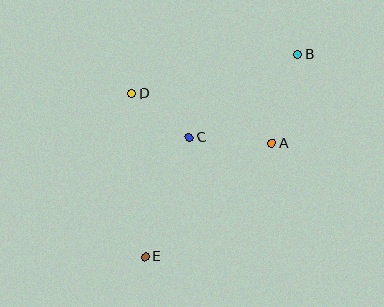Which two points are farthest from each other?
Points B and E are farthest from each other.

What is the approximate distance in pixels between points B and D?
The distance between B and D is approximately 170 pixels.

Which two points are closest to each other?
Points C and D are closest to each other.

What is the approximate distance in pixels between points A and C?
The distance between A and C is approximately 83 pixels.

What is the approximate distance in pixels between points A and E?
The distance between A and E is approximately 170 pixels.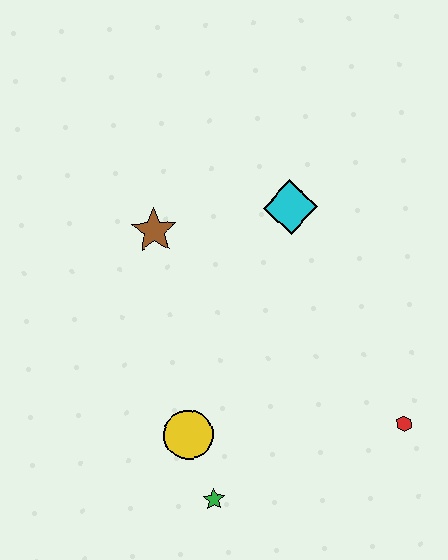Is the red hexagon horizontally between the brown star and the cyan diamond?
No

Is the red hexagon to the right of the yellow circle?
Yes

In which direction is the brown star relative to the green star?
The brown star is above the green star.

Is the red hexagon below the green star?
No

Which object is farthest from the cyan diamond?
The green star is farthest from the cyan diamond.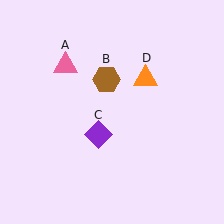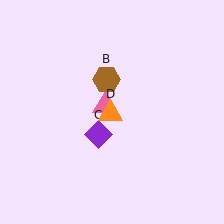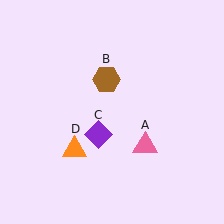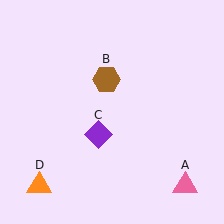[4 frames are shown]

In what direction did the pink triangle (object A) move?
The pink triangle (object A) moved down and to the right.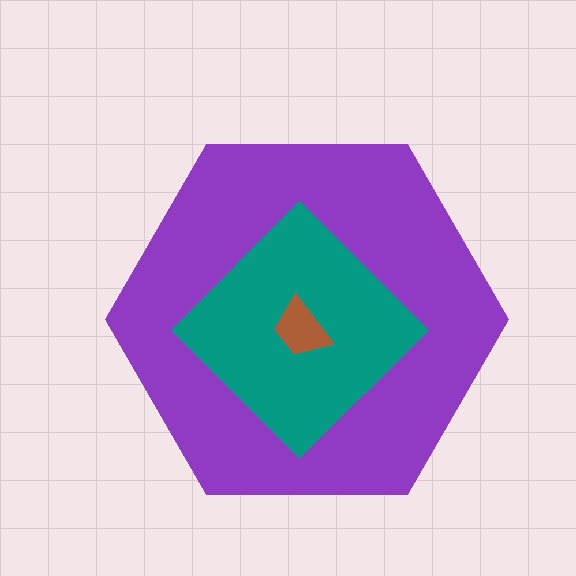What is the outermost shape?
The purple hexagon.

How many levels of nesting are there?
3.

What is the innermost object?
The brown trapezoid.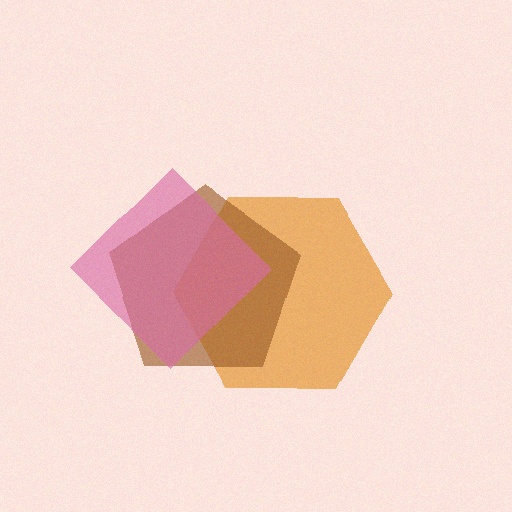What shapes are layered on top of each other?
The layered shapes are: an orange hexagon, a brown pentagon, a pink diamond.